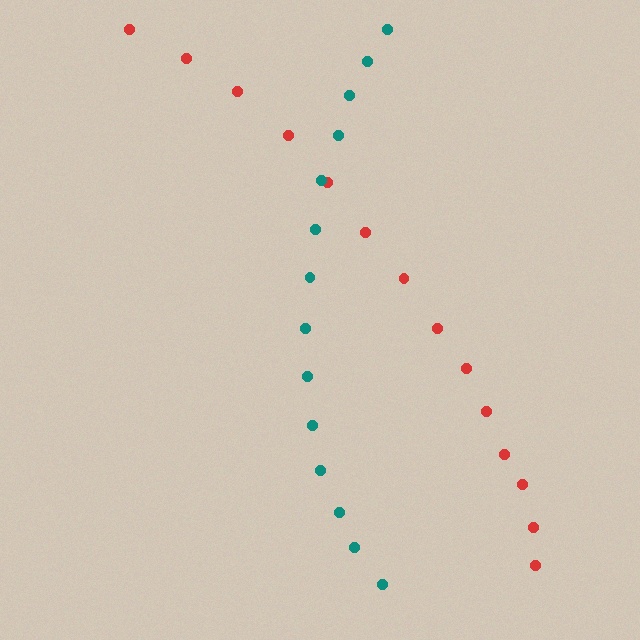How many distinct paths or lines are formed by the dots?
There are 2 distinct paths.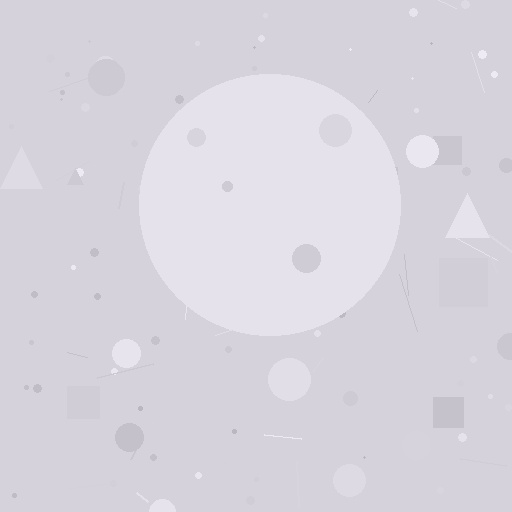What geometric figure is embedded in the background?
A circle is embedded in the background.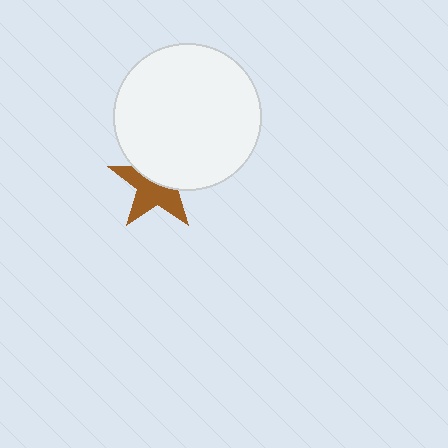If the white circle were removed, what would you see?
You would see the complete brown star.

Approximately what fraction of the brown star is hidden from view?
Roughly 47% of the brown star is hidden behind the white circle.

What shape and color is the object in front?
The object in front is a white circle.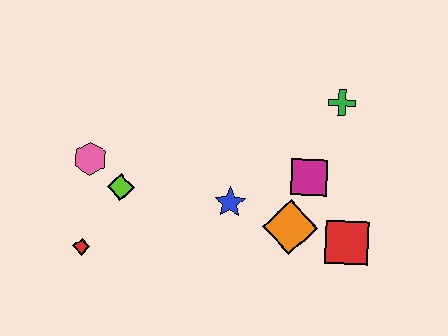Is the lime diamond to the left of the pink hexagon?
No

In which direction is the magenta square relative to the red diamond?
The magenta square is to the right of the red diamond.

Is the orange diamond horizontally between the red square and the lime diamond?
Yes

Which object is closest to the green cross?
The magenta square is closest to the green cross.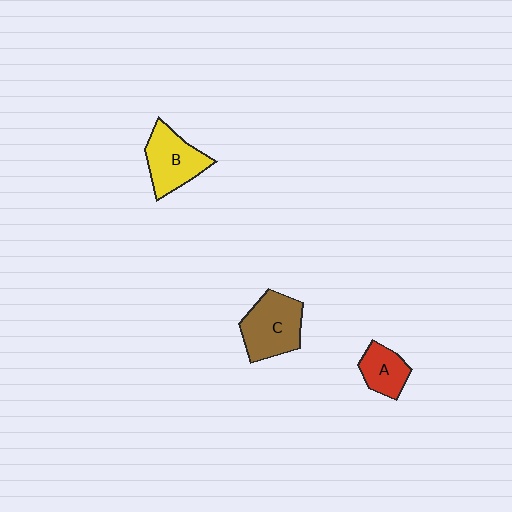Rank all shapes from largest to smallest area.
From largest to smallest: C (brown), B (yellow), A (red).